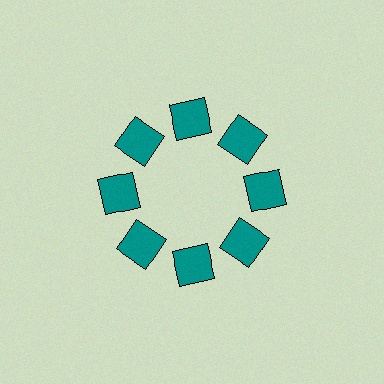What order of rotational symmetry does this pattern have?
This pattern has 8-fold rotational symmetry.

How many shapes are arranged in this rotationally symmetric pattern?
There are 8 shapes, arranged in 8 groups of 1.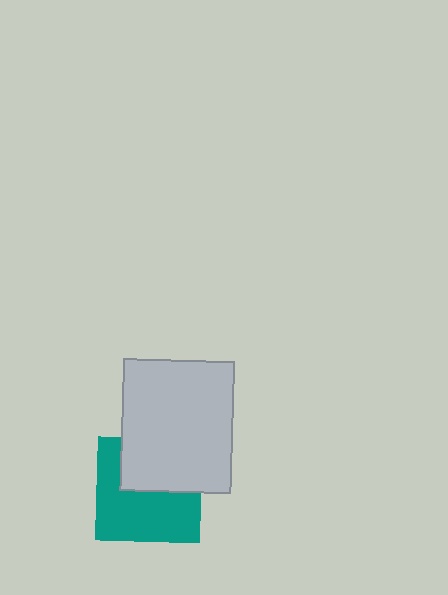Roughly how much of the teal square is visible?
About half of it is visible (roughly 60%).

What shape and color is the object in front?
The object in front is a light gray rectangle.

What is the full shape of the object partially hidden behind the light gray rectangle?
The partially hidden object is a teal square.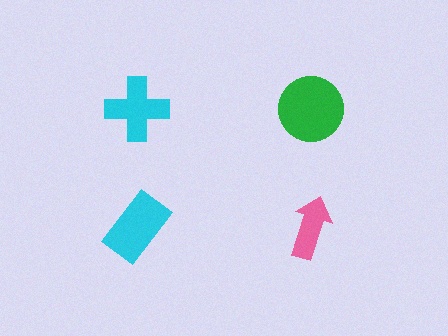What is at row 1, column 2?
A green circle.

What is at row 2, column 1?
A cyan rectangle.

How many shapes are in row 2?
2 shapes.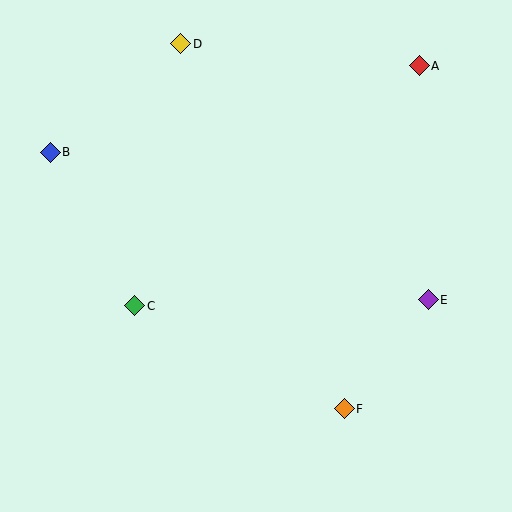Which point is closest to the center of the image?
Point C at (135, 306) is closest to the center.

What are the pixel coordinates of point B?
Point B is at (50, 152).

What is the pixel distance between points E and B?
The distance between E and B is 406 pixels.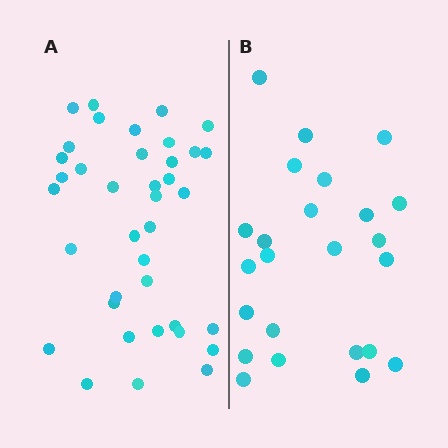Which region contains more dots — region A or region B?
Region A (the left region) has more dots.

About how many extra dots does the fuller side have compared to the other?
Region A has approximately 15 more dots than region B.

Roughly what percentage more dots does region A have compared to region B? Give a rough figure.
About 60% more.